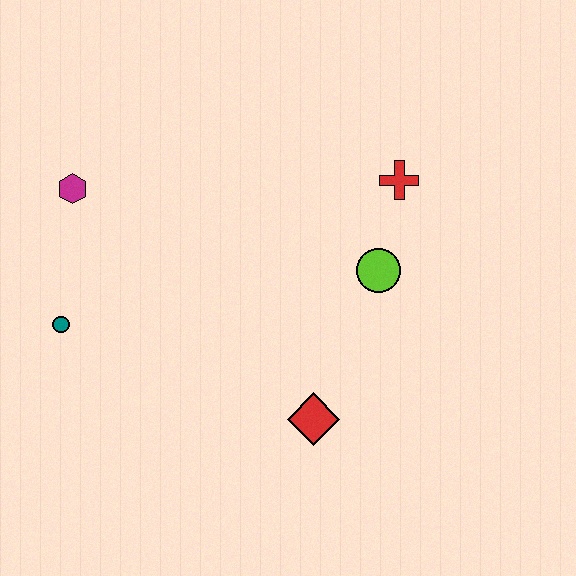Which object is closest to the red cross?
The lime circle is closest to the red cross.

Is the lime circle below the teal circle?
No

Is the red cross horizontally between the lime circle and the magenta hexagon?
No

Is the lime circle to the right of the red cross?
No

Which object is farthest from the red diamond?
The magenta hexagon is farthest from the red diamond.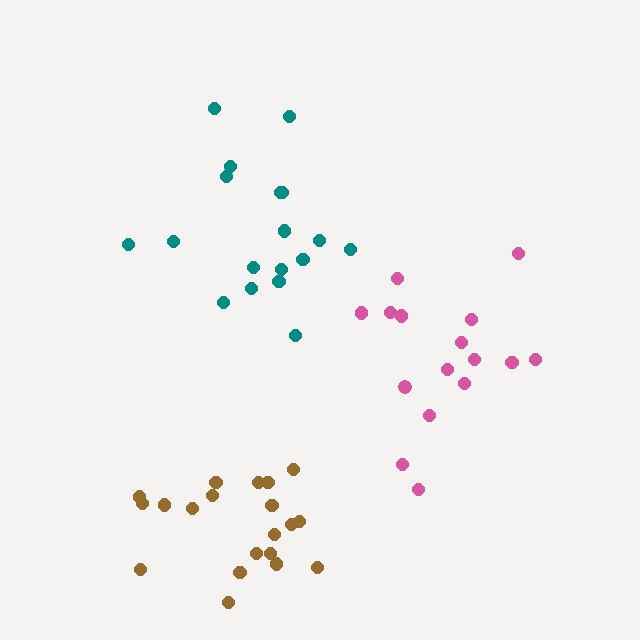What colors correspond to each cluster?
The clusters are colored: brown, pink, teal.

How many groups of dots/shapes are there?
There are 3 groups.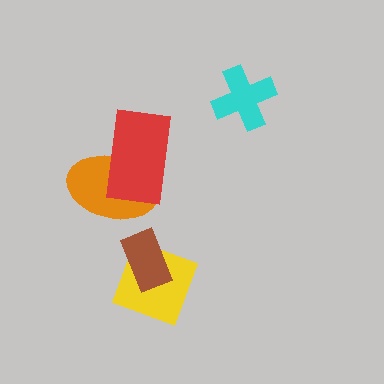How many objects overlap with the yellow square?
1 object overlaps with the yellow square.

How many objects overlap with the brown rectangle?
1 object overlaps with the brown rectangle.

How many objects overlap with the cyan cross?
0 objects overlap with the cyan cross.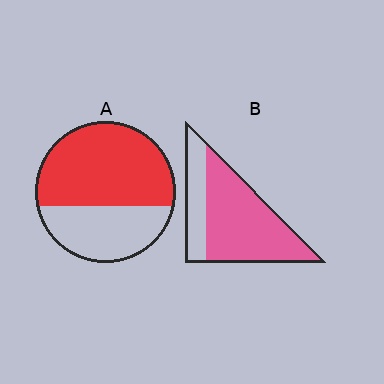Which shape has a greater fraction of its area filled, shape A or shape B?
Shape B.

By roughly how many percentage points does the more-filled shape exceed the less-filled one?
By roughly 10 percentage points (B over A).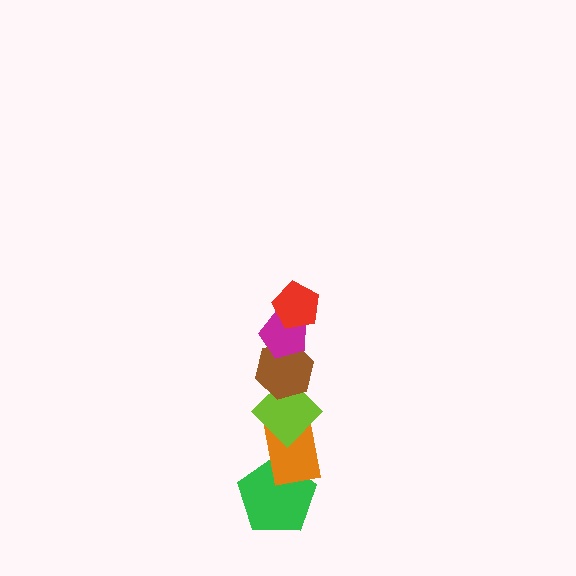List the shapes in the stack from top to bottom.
From top to bottom: the red pentagon, the magenta pentagon, the brown hexagon, the lime diamond, the orange rectangle, the green pentagon.